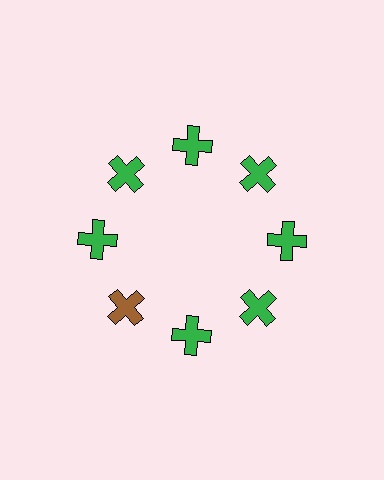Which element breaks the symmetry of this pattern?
The brown cross at roughly the 8 o'clock position breaks the symmetry. All other shapes are green crosses.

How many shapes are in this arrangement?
There are 8 shapes arranged in a ring pattern.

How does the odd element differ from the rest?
It has a different color: brown instead of green.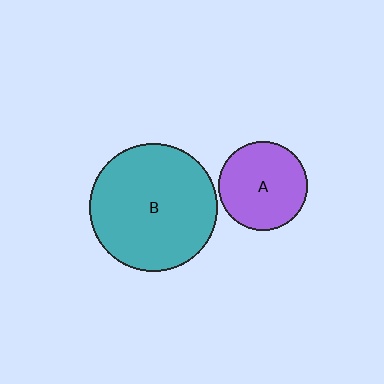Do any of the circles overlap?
No, none of the circles overlap.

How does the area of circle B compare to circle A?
Approximately 2.1 times.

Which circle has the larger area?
Circle B (teal).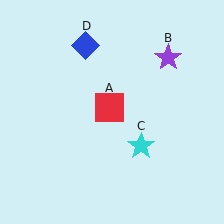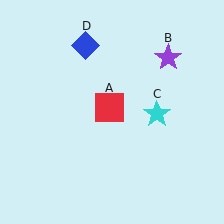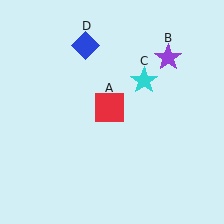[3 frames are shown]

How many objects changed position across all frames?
1 object changed position: cyan star (object C).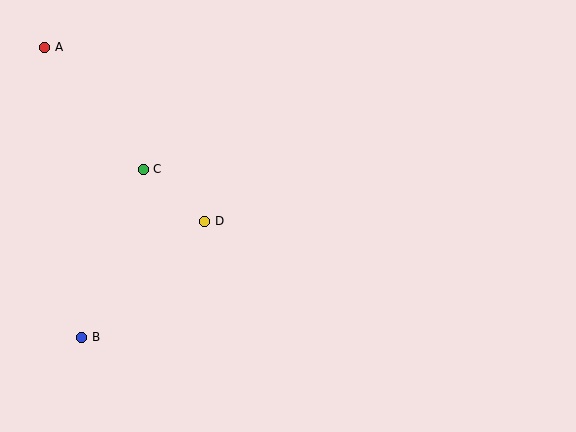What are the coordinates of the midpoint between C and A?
The midpoint between C and A is at (94, 108).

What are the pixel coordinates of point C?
Point C is at (143, 169).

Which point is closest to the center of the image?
Point D at (205, 221) is closest to the center.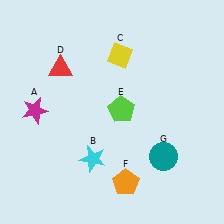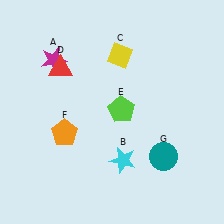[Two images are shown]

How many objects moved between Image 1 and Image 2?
3 objects moved between the two images.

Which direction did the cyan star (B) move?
The cyan star (B) moved right.